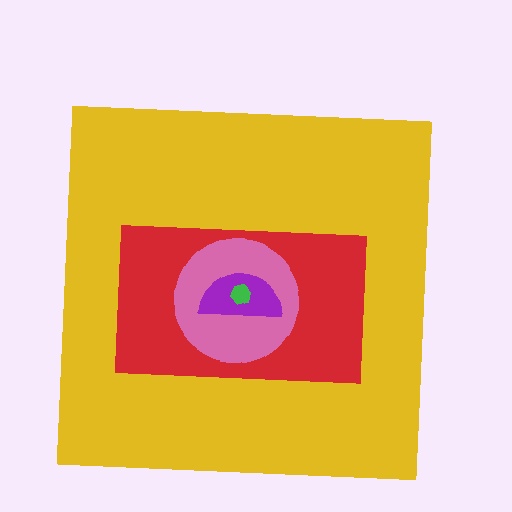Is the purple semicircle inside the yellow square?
Yes.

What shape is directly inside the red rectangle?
The pink circle.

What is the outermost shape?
The yellow square.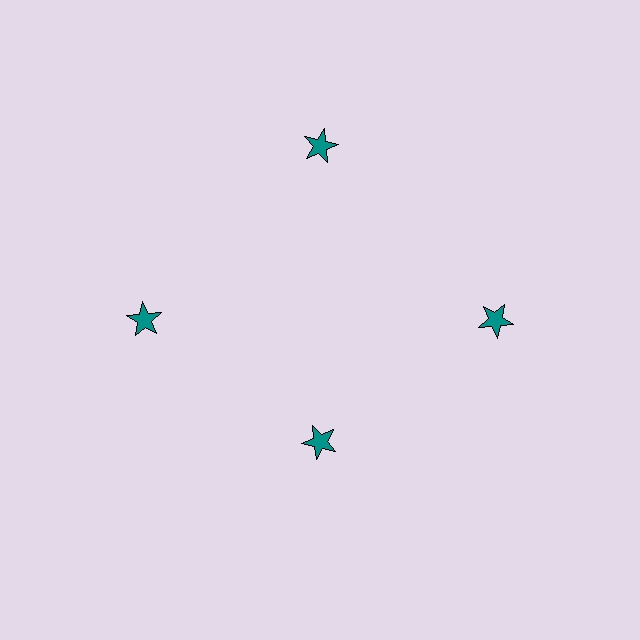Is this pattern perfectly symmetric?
No. The 4 teal stars are arranged in a ring, but one element near the 6 o'clock position is pulled inward toward the center, breaking the 4-fold rotational symmetry.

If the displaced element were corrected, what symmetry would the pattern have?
It would have 4-fold rotational symmetry — the pattern would map onto itself every 90 degrees.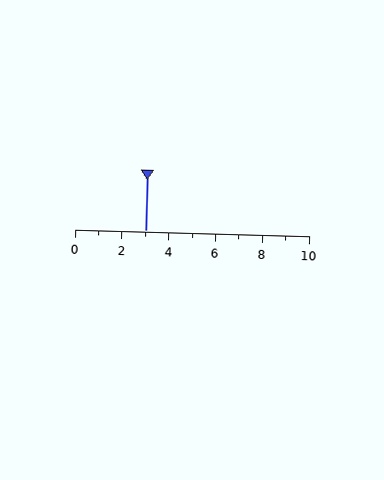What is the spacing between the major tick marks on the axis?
The major ticks are spaced 2 apart.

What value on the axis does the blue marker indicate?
The marker indicates approximately 3.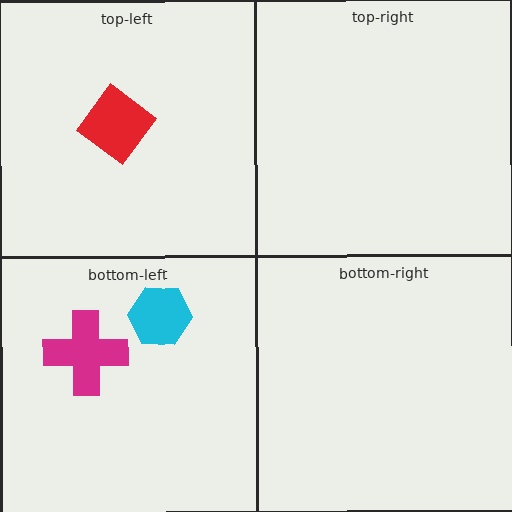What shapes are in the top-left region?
The red diamond.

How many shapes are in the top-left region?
1.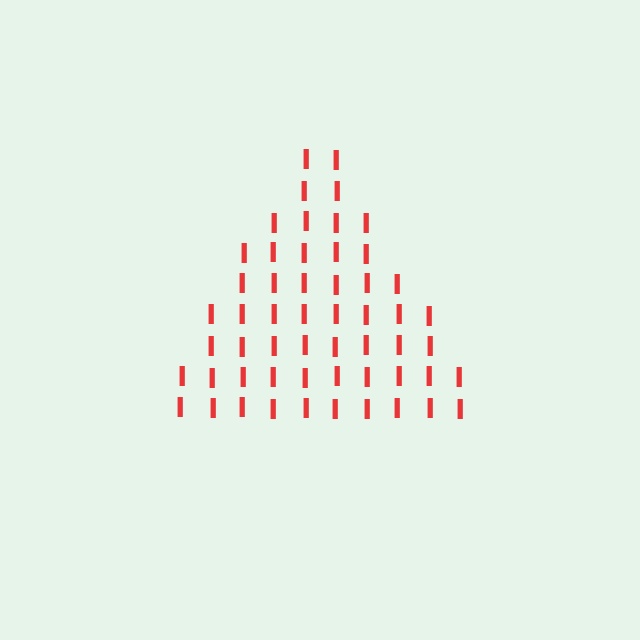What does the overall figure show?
The overall figure shows a triangle.